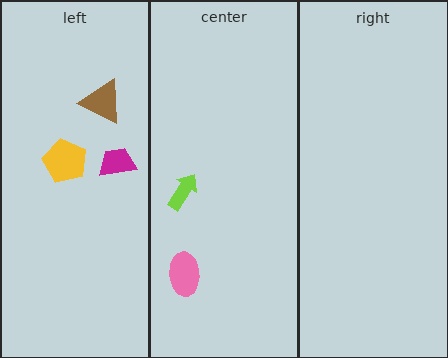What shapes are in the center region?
The pink ellipse, the lime arrow.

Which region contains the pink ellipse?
The center region.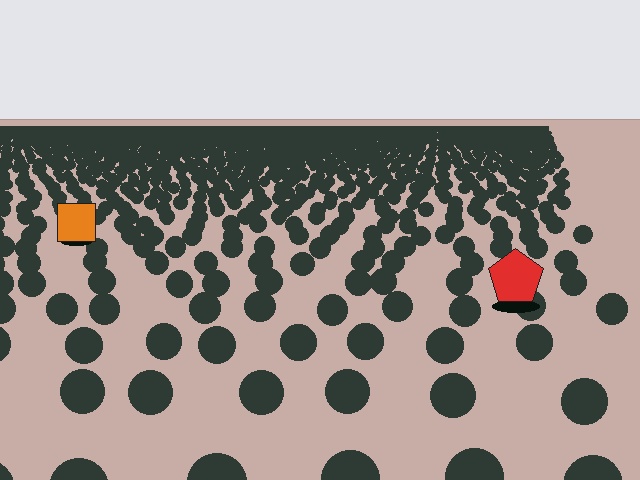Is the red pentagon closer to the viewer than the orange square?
Yes. The red pentagon is closer — you can tell from the texture gradient: the ground texture is coarser near it.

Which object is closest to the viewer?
The red pentagon is closest. The texture marks near it are larger and more spread out.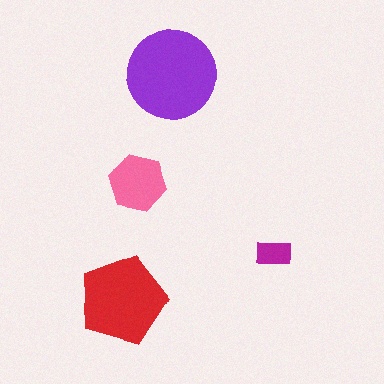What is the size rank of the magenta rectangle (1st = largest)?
4th.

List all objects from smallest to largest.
The magenta rectangle, the pink hexagon, the red pentagon, the purple circle.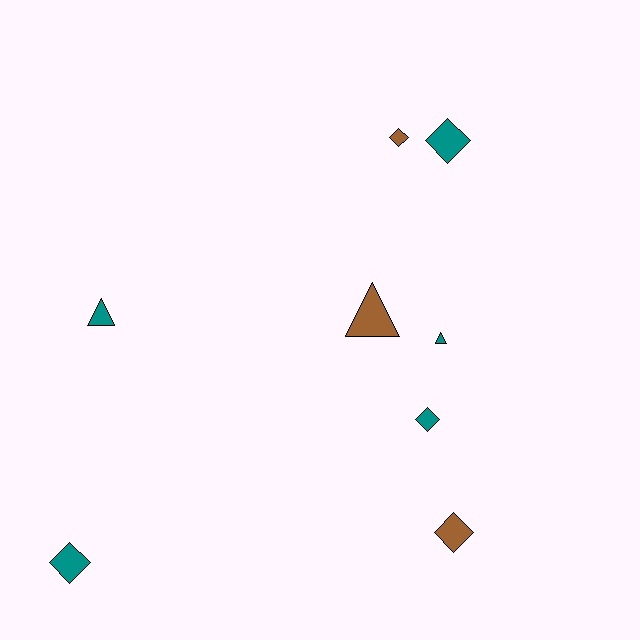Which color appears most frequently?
Teal, with 5 objects.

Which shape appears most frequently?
Diamond, with 5 objects.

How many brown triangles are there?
There is 1 brown triangle.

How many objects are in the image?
There are 8 objects.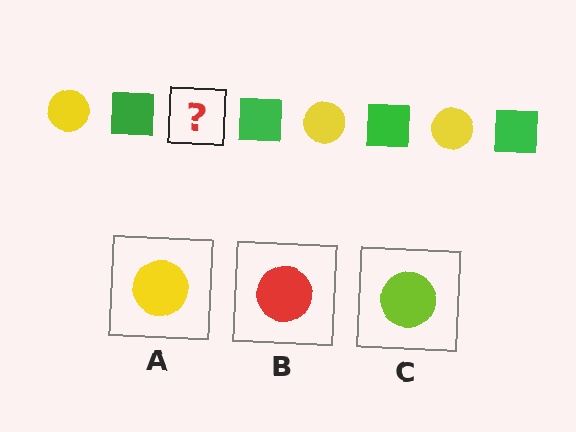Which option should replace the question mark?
Option A.